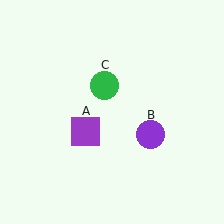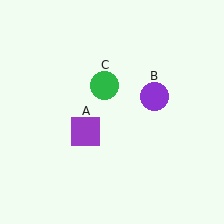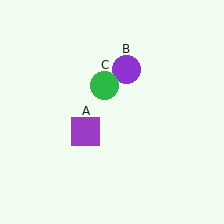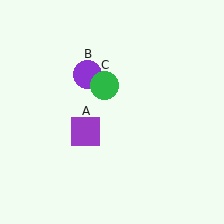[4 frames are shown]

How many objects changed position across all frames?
1 object changed position: purple circle (object B).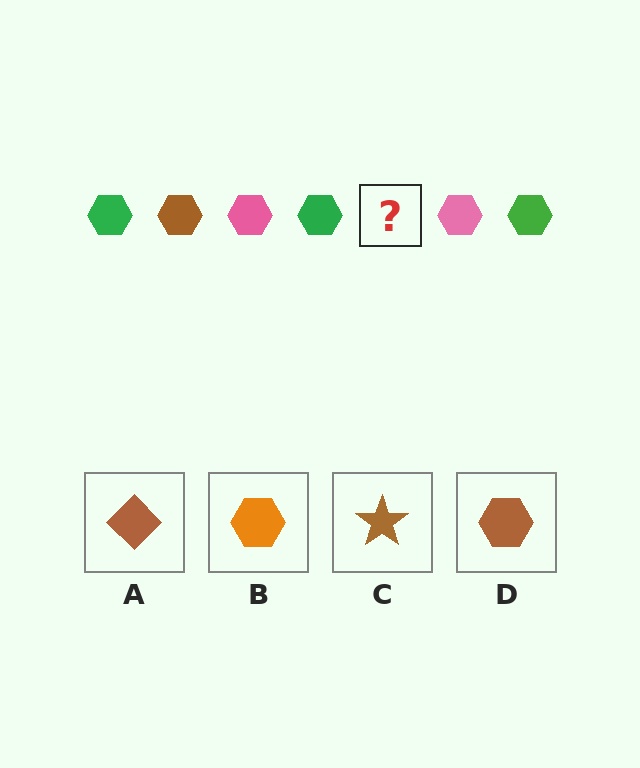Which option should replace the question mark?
Option D.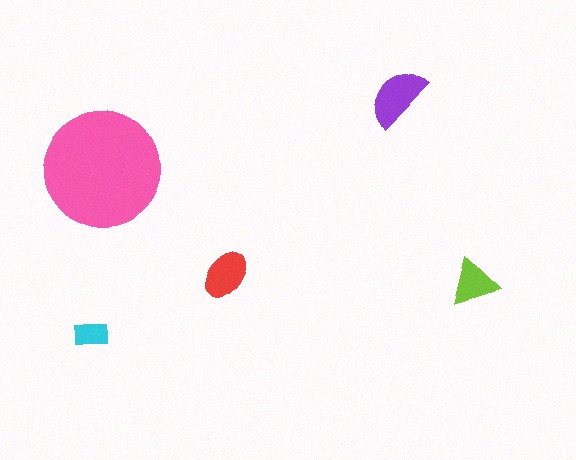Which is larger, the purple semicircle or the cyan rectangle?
The purple semicircle.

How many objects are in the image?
There are 5 objects in the image.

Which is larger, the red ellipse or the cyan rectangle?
The red ellipse.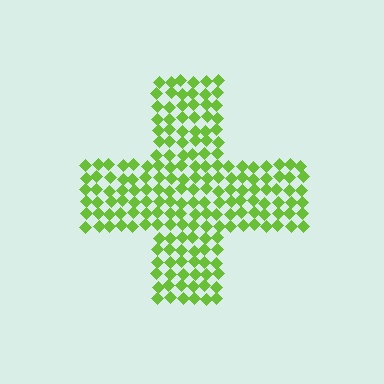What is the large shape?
The large shape is a cross.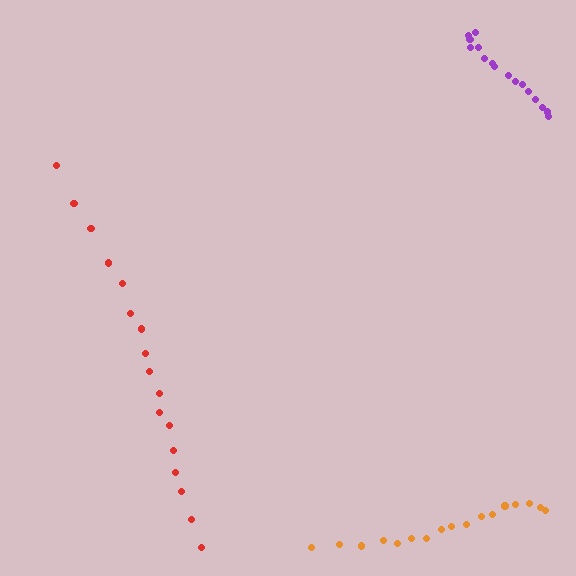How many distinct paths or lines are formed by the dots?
There are 3 distinct paths.